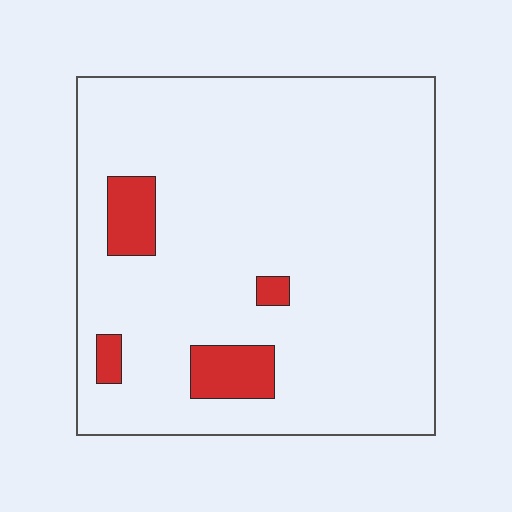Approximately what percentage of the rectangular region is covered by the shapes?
Approximately 10%.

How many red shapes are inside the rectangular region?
4.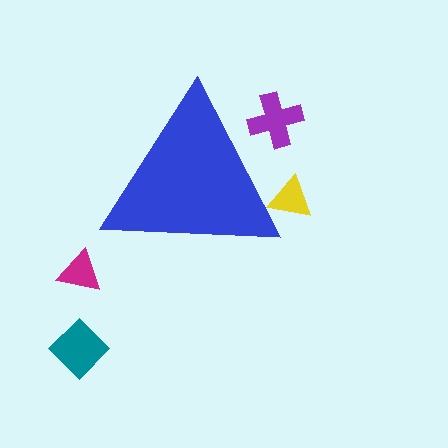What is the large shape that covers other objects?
A blue triangle.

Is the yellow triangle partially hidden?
Yes, the yellow triangle is partially hidden behind the blue triangle.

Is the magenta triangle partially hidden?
No, the magenta triangle is fully visible.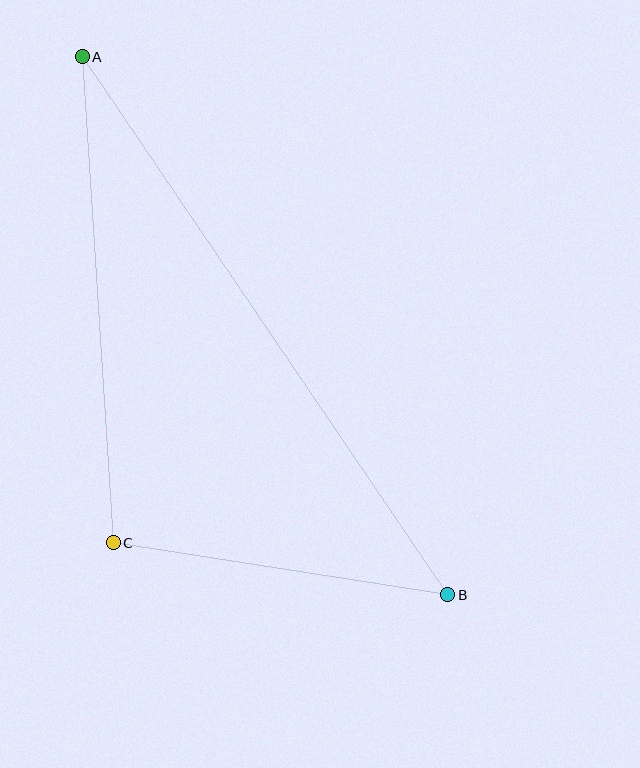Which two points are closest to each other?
Points B and C are closest to each other.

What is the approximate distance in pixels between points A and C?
The distance between A and C is approximately 487 pixels.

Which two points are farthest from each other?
Points A and B are farthest from each other.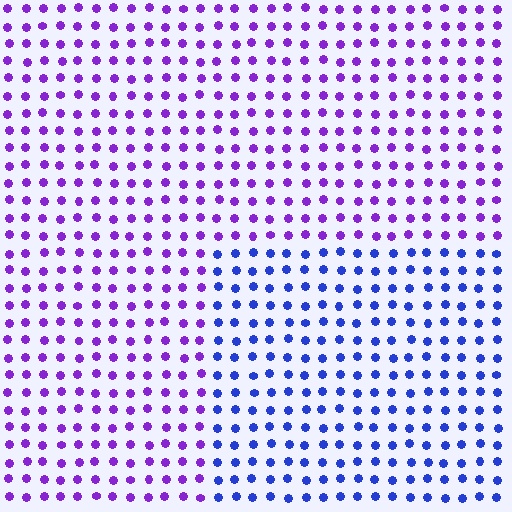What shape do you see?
I see a rectangle.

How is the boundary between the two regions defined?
The boundary is defined purely by a slight shift in hue (about 43 degrees). Spacing, size, and orientation are identical on both sides.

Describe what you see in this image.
The image is filled with small purple elements in a uniform arrangement. A rectangle-shaped region is visible where the elements are tinted to a slightly different hue, forming a subtle color boundary.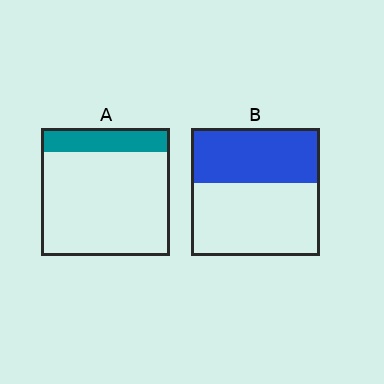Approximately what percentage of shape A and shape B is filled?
A is approximately 20% and B is approximately 45%.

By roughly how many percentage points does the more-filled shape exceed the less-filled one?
By roughly 25 percentage points (B over A).